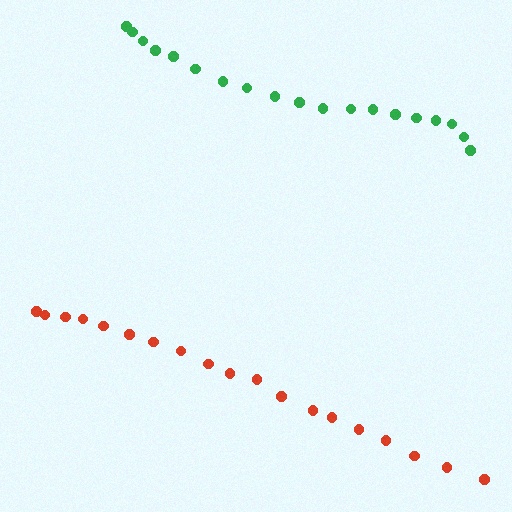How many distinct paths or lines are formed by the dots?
There are 2 distinct paths.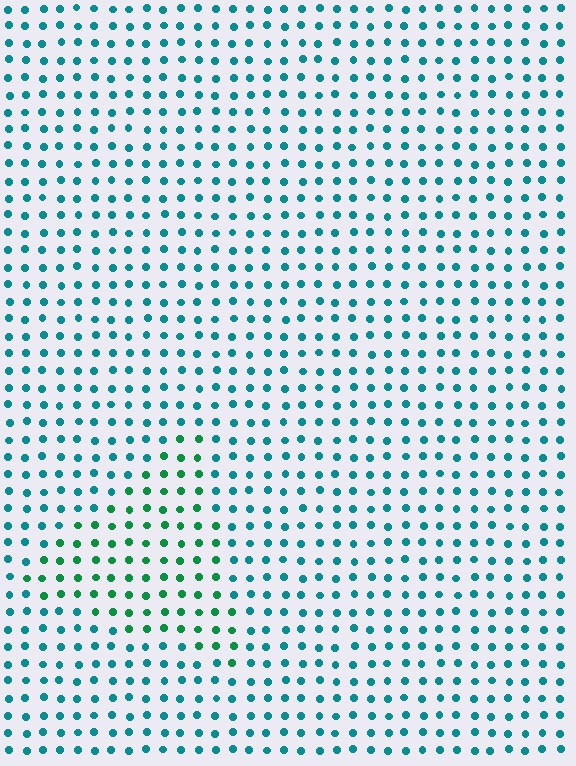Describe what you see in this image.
The image is filled with small teal elements in a uniform arrangement. A triangle-shaped region is visible where the elements are tinted to a slightly different hue, forming a subtle color boundary.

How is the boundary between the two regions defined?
The boundary is defined purely by a slight shift in hue (about 37 degrees). Spacing, size, and orientation are identical on both sides.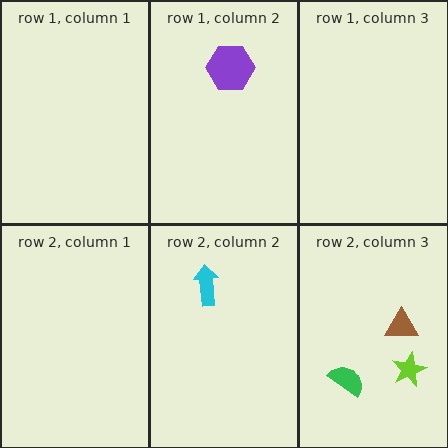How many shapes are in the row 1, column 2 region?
1.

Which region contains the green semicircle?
The row 2, column 3 region.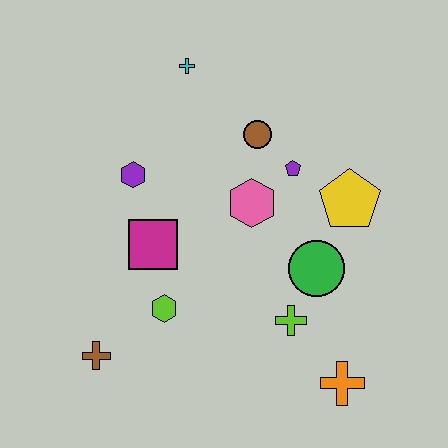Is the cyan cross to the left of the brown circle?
Yes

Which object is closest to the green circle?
The lime cross is closest to the green circle.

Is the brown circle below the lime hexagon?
No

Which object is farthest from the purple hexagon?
The orange cross is farthest from the purple hexagon.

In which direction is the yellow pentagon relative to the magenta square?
The yellow pentagon is to the right of the magenta square.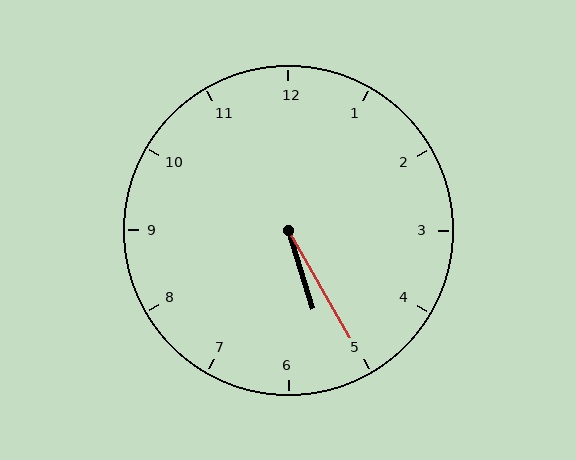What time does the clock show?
5:25.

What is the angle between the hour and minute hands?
Approximately 12 degrees.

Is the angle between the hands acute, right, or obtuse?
It is acute.